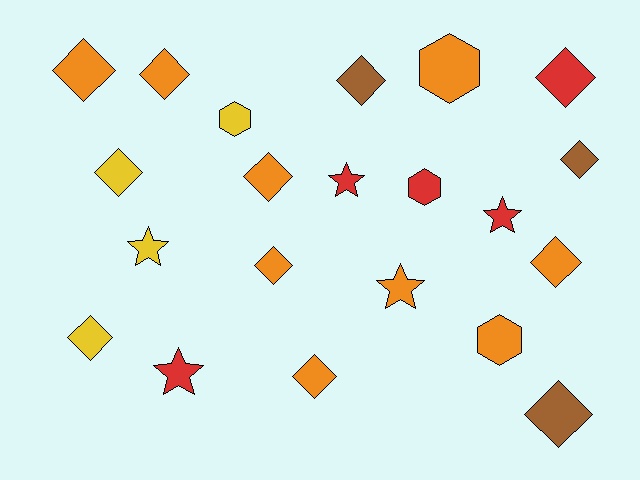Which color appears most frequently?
Orange, with 9 objects.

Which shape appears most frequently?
Diamond, with 12 objects.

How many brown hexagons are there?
There are no brown hexagons.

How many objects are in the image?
There are 21 objects.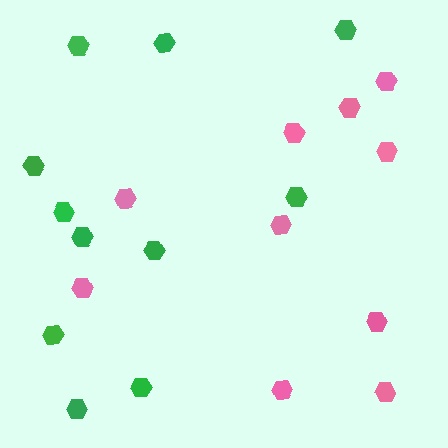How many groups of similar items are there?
There are 2 groups: one group of green hexagons (11) and one group of pink hexagons (10).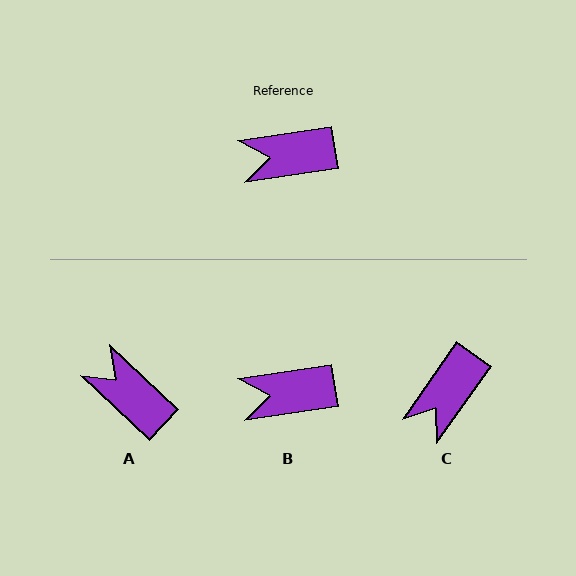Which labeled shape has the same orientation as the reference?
B.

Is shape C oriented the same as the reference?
No, it is off by about 46 degrees.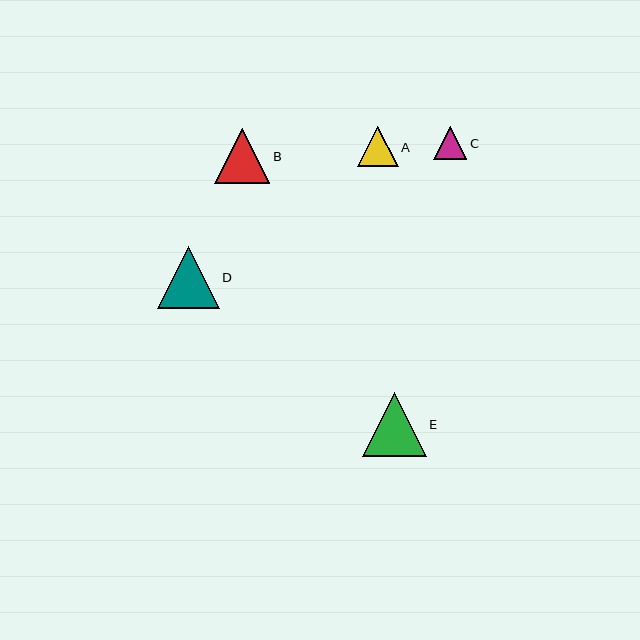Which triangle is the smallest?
Triangle C is the smallest with a size of approximately 33 pixels.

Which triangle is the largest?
Triangle E is the largest with a size of approximately 64 pixels.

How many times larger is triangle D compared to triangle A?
Triangle D is approximately 1.5 times the size of triangle A.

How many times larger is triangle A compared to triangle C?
Triangle A is approximately 1.2 times the size of triangle C.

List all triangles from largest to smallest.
From largest to smallest: E, D, B, A, C.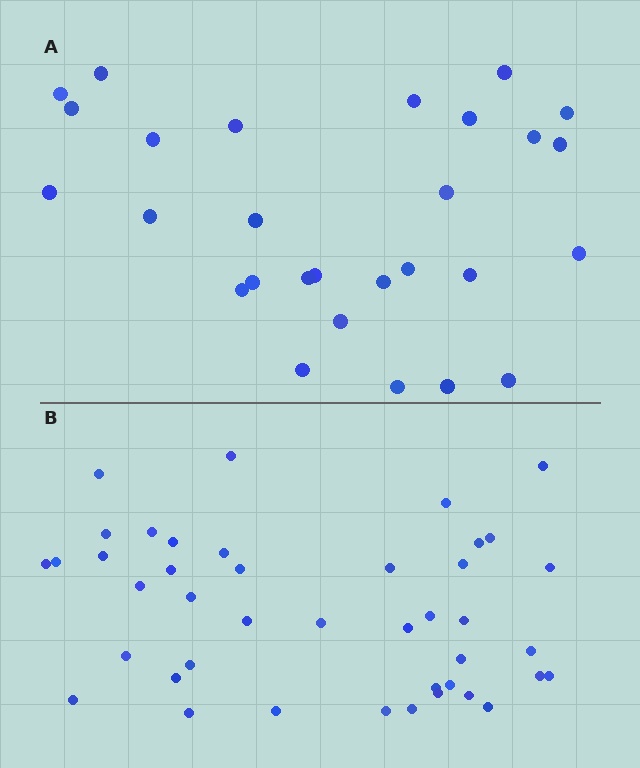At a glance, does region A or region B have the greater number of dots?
Region B (the bottom region) has more dots.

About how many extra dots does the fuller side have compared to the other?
Region B has approximately 15 more dots than region A.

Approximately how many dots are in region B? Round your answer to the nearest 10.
About 40 dots. (The exact count is 42, which rounds to 40.)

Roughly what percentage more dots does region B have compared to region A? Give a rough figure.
About 50% more.